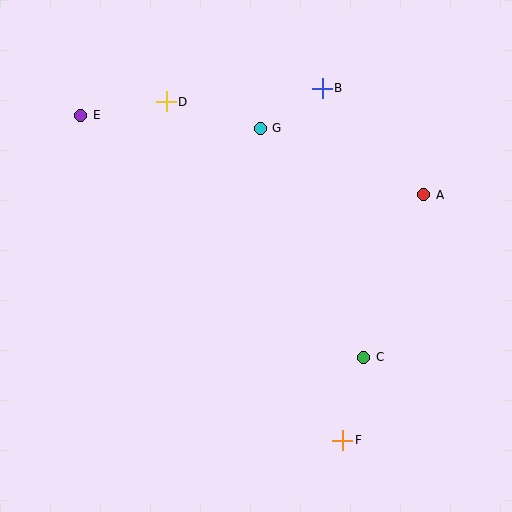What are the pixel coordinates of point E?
Point E is at (81, 115).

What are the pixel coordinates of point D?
Point D is at (166, 102).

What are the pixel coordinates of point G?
Point G is at (260, 128).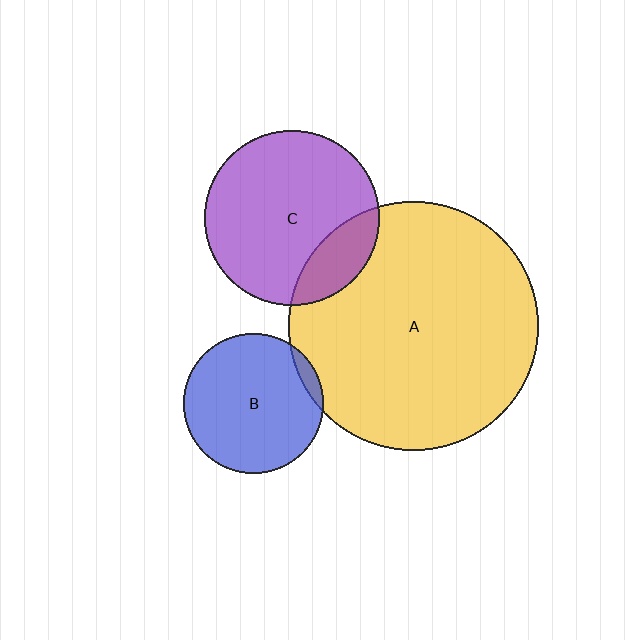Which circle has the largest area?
Circle A (yellow).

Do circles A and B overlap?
Yes.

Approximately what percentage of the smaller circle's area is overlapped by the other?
Approximately 5%.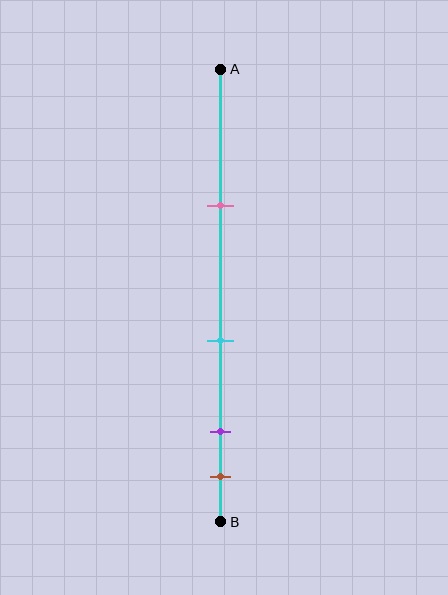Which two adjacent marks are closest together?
The purple and brown marks are the closest adjacent pair.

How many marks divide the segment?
There are 4 marks dividing the segment.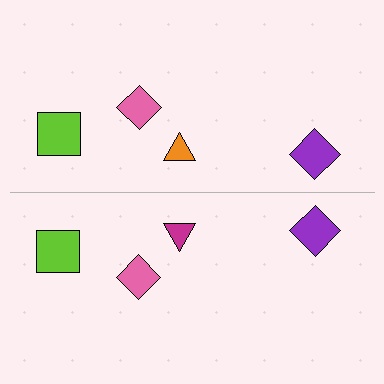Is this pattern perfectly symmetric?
No, the pattern is not perfectly symmetric. The magenta triangle on the bottom side breaks the symmetry — its mirror counterpart is orange.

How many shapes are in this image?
There are 8 shapes in this image.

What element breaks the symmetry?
The magenta triangle on the bottom side breaks the symmetry — its mirror counterpart is orange.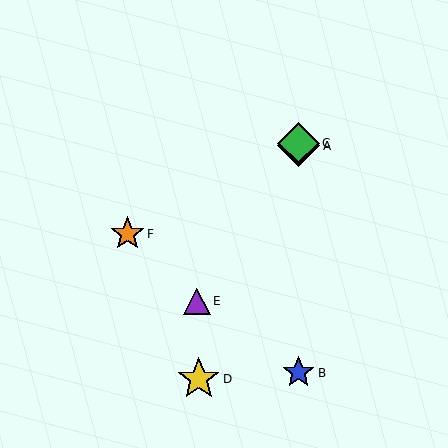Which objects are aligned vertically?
Objects A, B, C are aligned vertically.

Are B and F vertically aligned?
No, B is at x≈299 and F is at x≈128.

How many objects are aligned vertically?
3 objects (A, B, C) are aligned vertically.